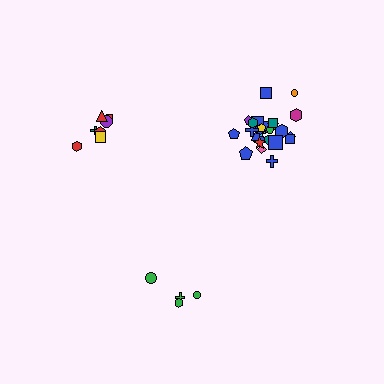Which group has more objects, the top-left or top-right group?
The top-right group.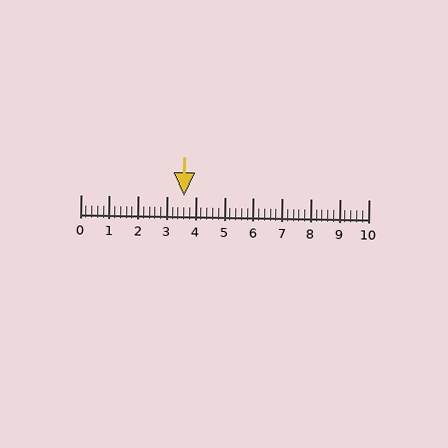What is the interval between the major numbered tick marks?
The major tick marks are spaced 1 units apart.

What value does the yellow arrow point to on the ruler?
The yellow arrow points to approximately 3.6.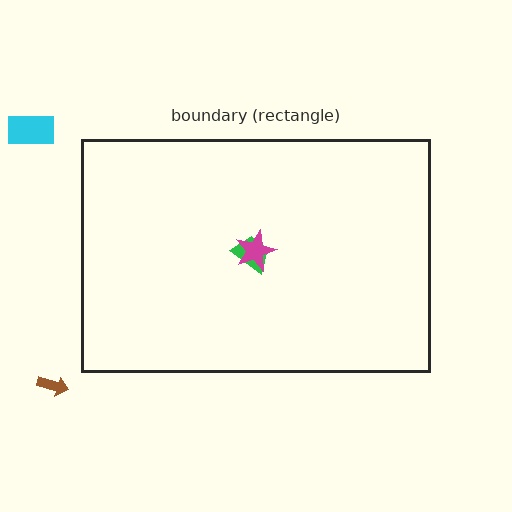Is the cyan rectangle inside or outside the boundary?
Outside.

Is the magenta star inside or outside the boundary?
Inside.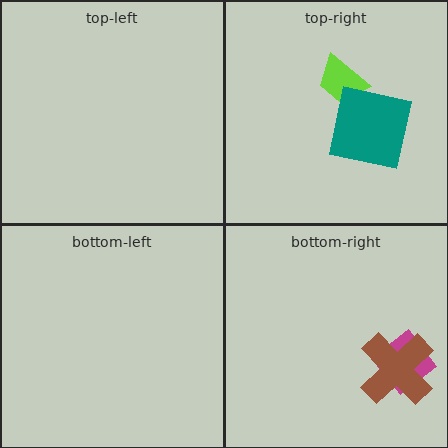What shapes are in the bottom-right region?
The magenta diamond, the brown cross.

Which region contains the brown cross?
The bottom-right region.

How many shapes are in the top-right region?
2.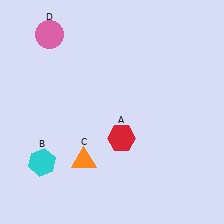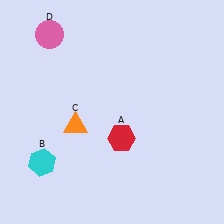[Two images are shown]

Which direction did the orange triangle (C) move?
The orange triangle (C) moved up.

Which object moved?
The orange triangle (C) moved up.